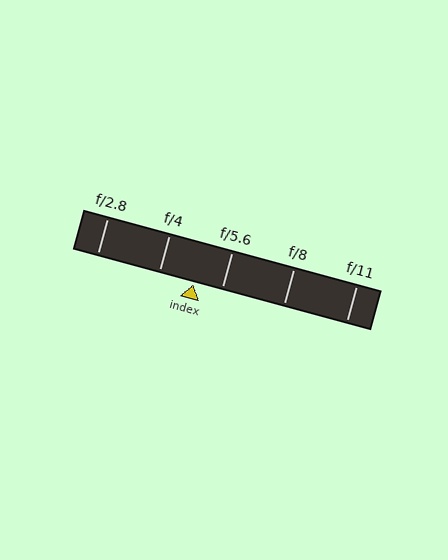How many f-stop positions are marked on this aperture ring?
There are 5 f-stop positions marked.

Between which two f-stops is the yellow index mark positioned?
The index mark is between f/4 and f/5.6.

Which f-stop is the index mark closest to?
The index mark is closest to f/5.6.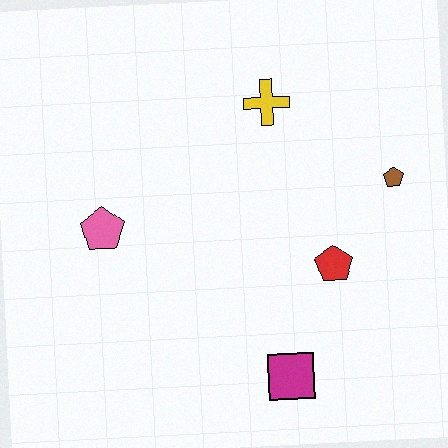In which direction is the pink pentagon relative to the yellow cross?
The pink pentagon is to the left of the yellow cross.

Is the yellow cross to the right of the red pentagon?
No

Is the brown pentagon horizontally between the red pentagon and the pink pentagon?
No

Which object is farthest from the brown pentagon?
The pink pentagon is farthest from the brown pentagon.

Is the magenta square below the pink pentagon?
Yes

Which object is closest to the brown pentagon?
The red pentagon is closest to the brown pentagon.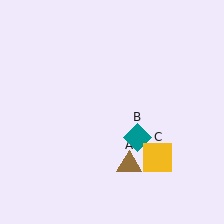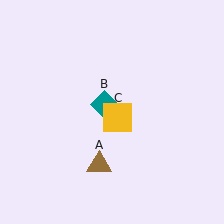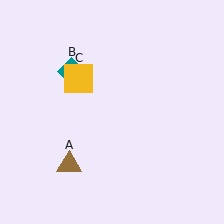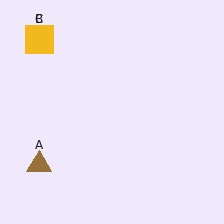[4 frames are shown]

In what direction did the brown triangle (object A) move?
The brown triangle (object A) moved left.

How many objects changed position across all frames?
3 objects changed position: brown triangle (object A), teal diamond (object B), yellow square (object C).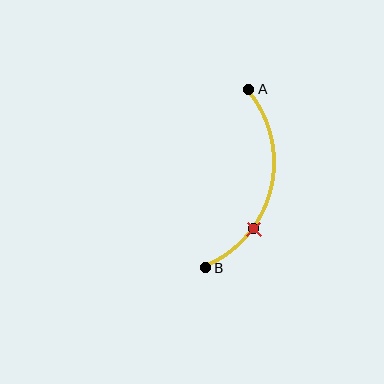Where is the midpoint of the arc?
The arc midpoint is the point on the curve farthest from the straight line joining A and B. It sits to the right of that line.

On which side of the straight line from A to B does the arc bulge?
The arc bulges to the right of the straight line connecting A and B.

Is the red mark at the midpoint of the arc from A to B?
No. The red mark lies on the arc but is closer to endpoint B. The arc midpoint would be at the point on the curve equidistant along the arc from both A and B.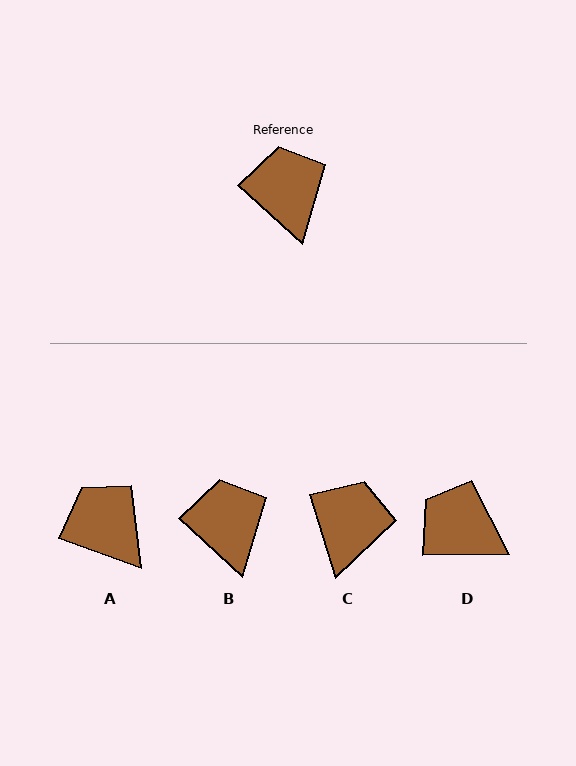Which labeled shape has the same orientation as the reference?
B.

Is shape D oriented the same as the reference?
No, it is off by about 44 degrees.